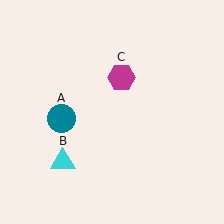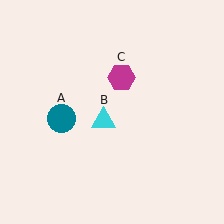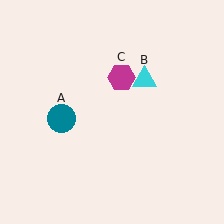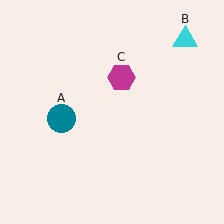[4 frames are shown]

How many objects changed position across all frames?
1 object changed position: cyan triangle (object B).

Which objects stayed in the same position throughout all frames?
Teal circle (object A) and magenta hexagon (object C) remained stationary.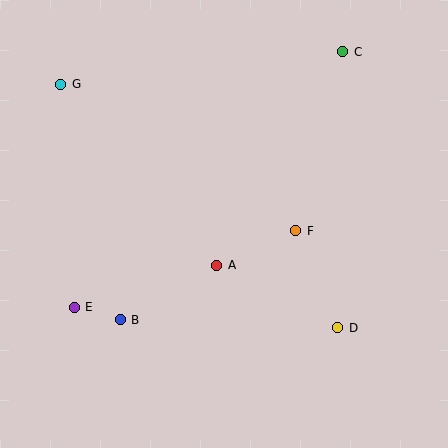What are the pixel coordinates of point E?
Point E is at (74, 307).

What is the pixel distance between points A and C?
The distance between A and C is 248 pixels.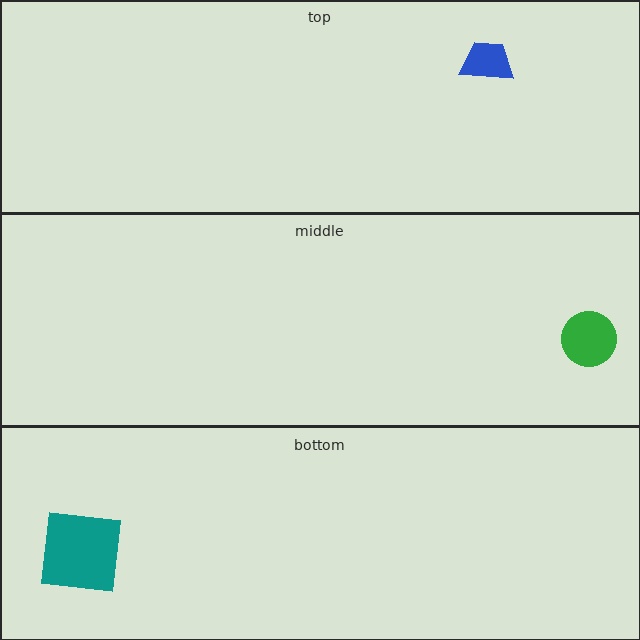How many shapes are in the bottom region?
1.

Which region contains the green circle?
The middle region.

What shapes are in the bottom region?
The teal square.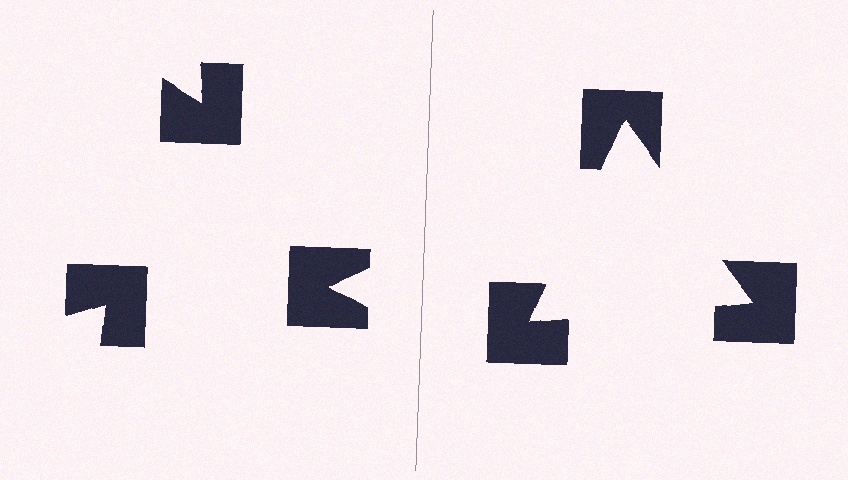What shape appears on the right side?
An illusory triangle.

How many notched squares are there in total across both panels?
6 — 3 on each side.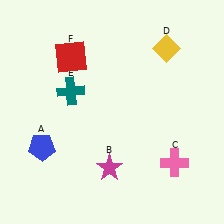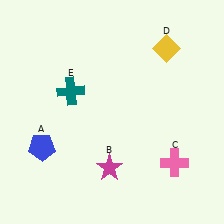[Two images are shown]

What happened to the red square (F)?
The red square (F) was removed in Image 2. It was in the top-left area of Image 1.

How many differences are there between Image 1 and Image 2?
There is 1 difference between the two images.